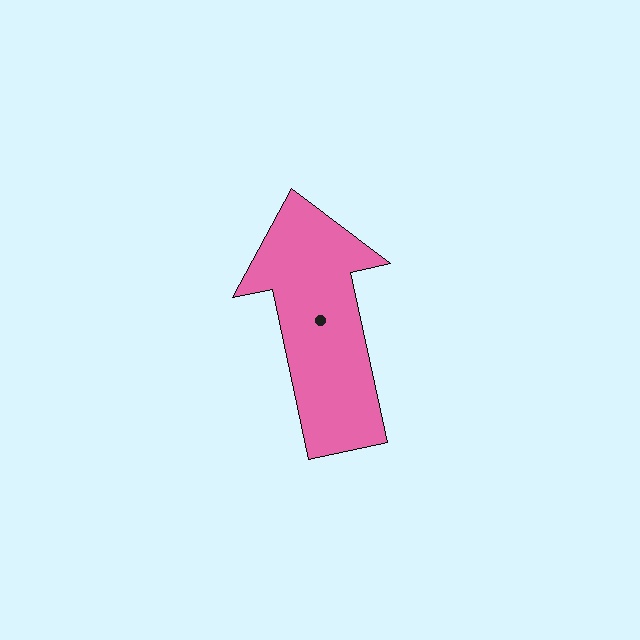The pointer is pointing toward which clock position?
Roughly 12 o'clock.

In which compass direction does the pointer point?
North.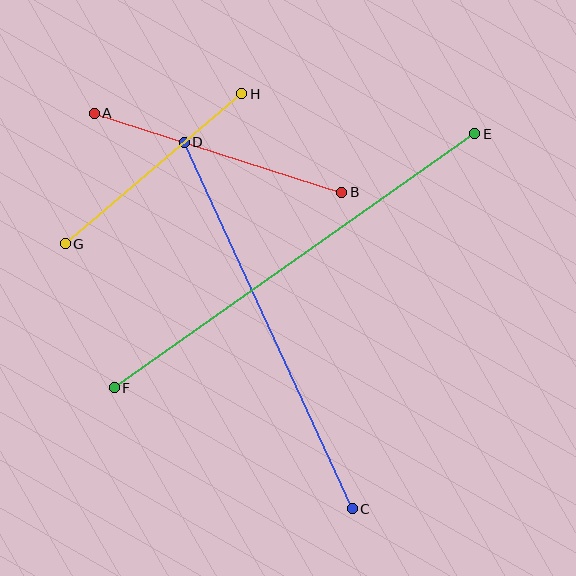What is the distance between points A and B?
The distance is approximately 260 pixels.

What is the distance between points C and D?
The distance is approximately 404 pixels.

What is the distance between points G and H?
The distance is approximately 232 pixels.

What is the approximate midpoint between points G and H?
The midpoint is at approximately (154, 169) pixels.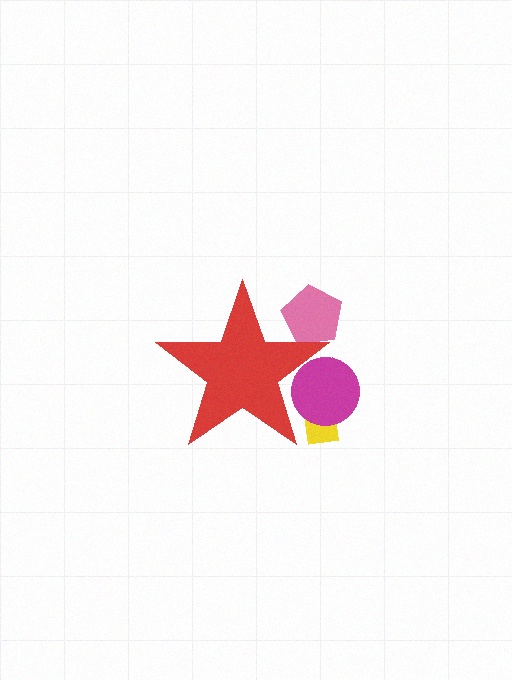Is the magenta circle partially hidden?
Yes, the magenta circle is partially hidden behind the red star.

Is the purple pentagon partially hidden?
Yes, the purple pentagon is partially hidden behind the red star.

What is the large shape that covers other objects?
A red star.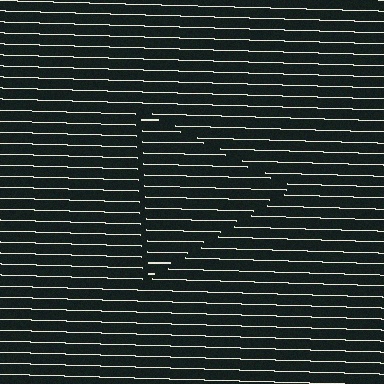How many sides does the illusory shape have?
3 sides — the line-ends trace a triangle.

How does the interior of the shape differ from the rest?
The interior of the shape contains the same grating, shifted by half a period — the contour is defined by the phase discontinuity where line-ends from the inner and outer gratings abut.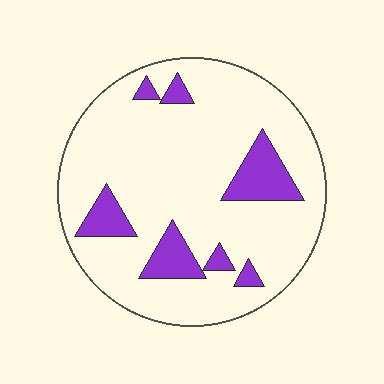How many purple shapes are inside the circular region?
7.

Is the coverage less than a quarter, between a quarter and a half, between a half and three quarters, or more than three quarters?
Less than a quarter.